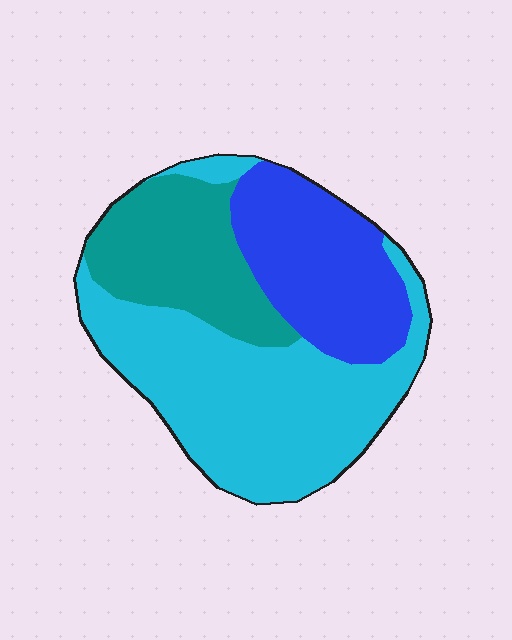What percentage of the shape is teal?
Teal takes up about one quarter (1/4) of the shape.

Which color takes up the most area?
Cyan, at roughly 50%.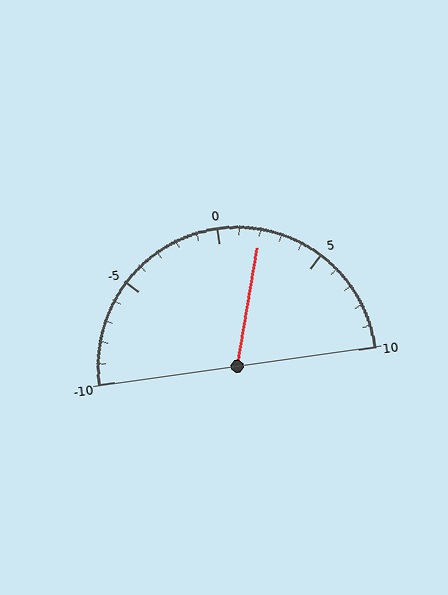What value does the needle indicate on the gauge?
The needle indicates approximately 2.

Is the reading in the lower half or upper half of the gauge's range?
The reading is in the upper half of the range (-10 to 10).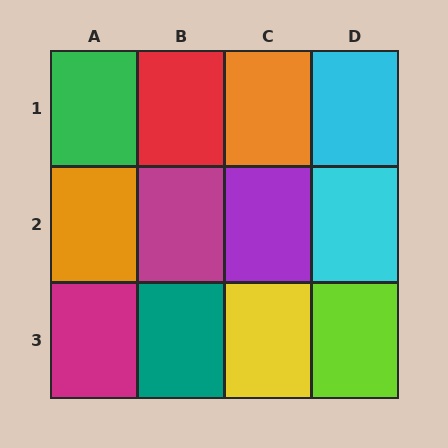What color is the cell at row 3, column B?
Teal.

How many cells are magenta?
2 cells are magenta.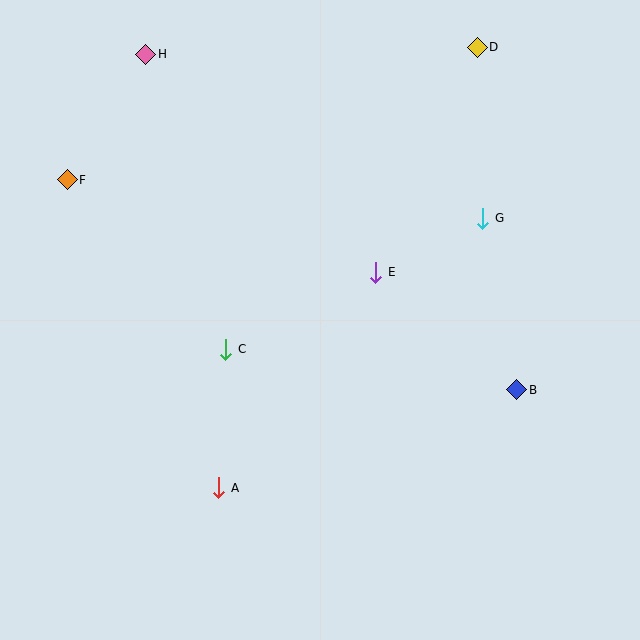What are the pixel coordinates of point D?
Point D is at (477, 47).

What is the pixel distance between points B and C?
The distance between B and C is 294 pixels.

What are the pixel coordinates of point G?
Point G is at (483, 218).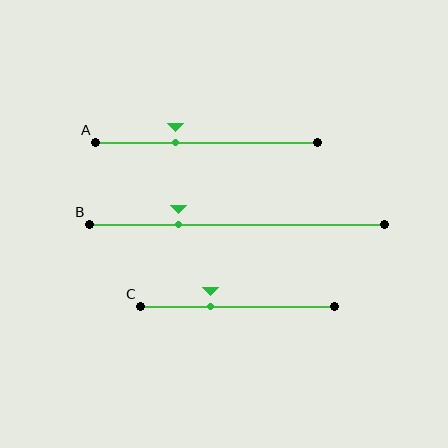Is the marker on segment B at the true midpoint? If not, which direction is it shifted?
No, the marker on segment B is shifted to the left by about 20% of the segment length.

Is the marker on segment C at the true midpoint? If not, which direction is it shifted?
No, the marker on segment C is shifted to the left by about 14% of the segment length.